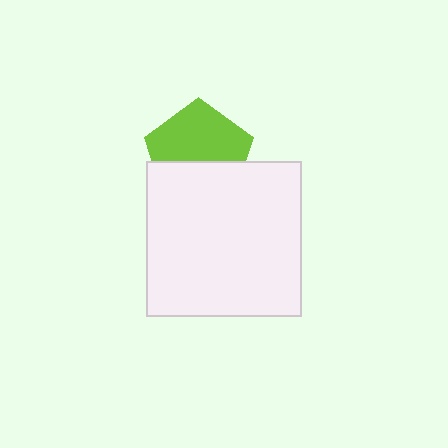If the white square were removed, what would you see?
You would see the complete lime pentagon.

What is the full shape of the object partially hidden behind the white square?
The partially hidden object is a lime pentagon.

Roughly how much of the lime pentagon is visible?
About half of it is visible (roughly 59%).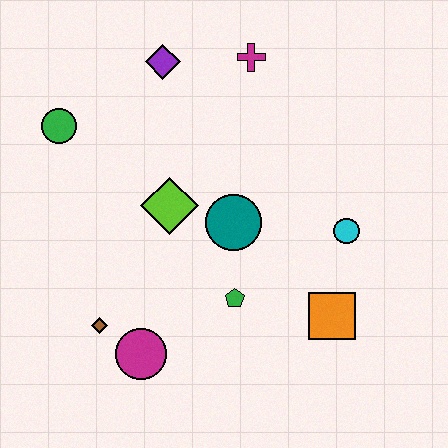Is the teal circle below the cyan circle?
No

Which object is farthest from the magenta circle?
The magenta cross is farthest from the magenta circle.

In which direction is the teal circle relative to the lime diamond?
The teal circle is to the right of the lime diamond.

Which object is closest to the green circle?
The purple diamond is closest to the green circle.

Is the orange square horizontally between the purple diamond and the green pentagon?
No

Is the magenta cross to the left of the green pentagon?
No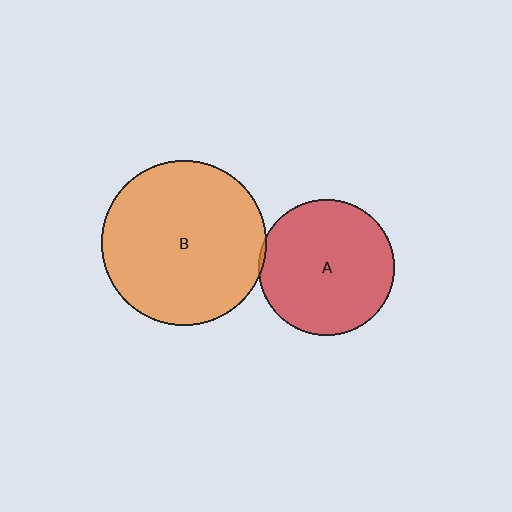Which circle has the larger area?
Circle B (orange).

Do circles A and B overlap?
Yes.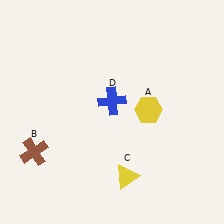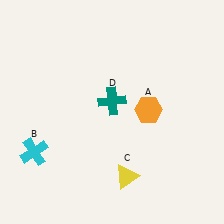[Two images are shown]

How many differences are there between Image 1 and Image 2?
There are 3 differences between the two images.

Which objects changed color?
A changed from yellow to orange. B changed from brown to cyan. D changed from blue to teal.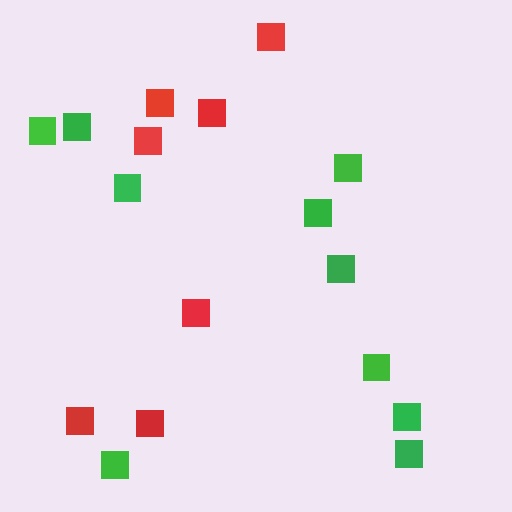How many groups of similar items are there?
There are 2 groups: one group of red squares (7) and one group of green squares (10).